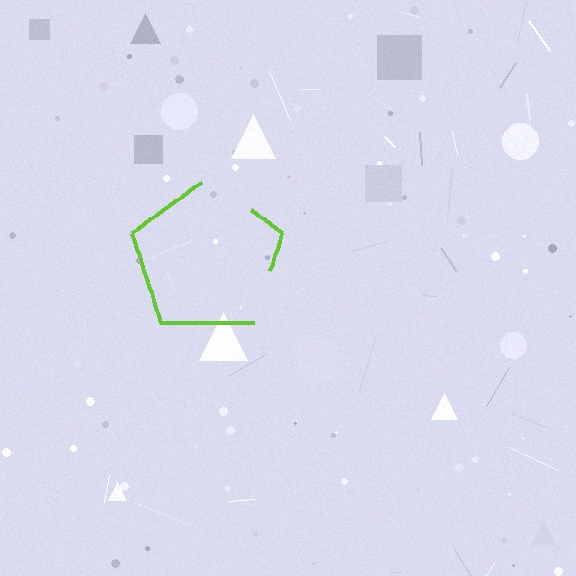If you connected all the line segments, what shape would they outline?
They would outline a pentagon.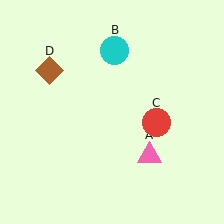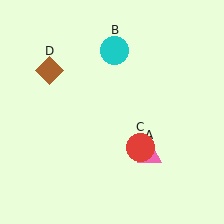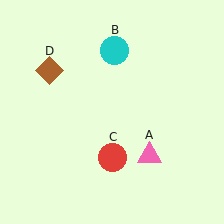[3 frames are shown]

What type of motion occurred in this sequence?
The red circle (object C) rotated clockwise around the center of the scene.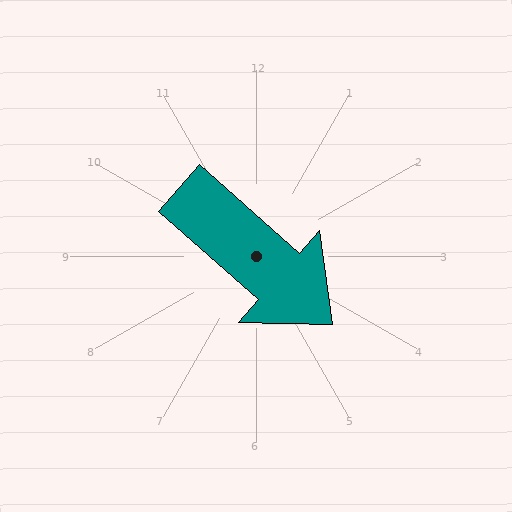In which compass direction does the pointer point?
Southeast.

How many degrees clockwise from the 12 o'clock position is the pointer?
Approximately 132 degrees.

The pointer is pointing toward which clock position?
Roughly 4 o'clock.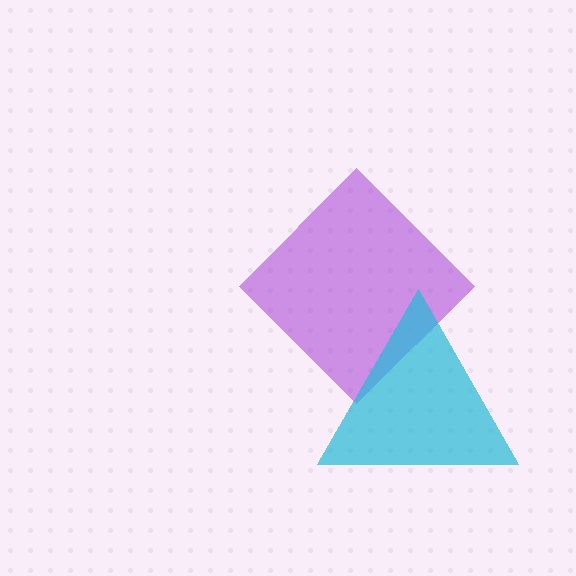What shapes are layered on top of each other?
The layered shapes are: a purple diamond, a cyan triangle.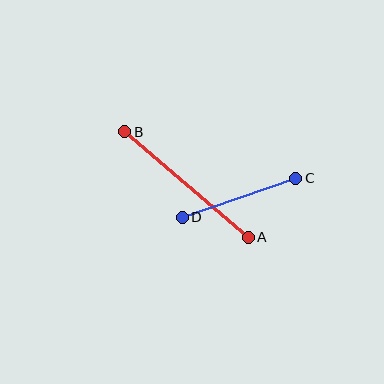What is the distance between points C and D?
The distance is approximately 120 pixels.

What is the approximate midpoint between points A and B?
The midpoint is at approximately (186, 185) pixels.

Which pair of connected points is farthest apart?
Points A and B are farthest apart.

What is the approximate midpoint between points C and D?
The midpoint is at approximately (239, 198) pixels.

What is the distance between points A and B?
The distance is approximately 163 pixels.